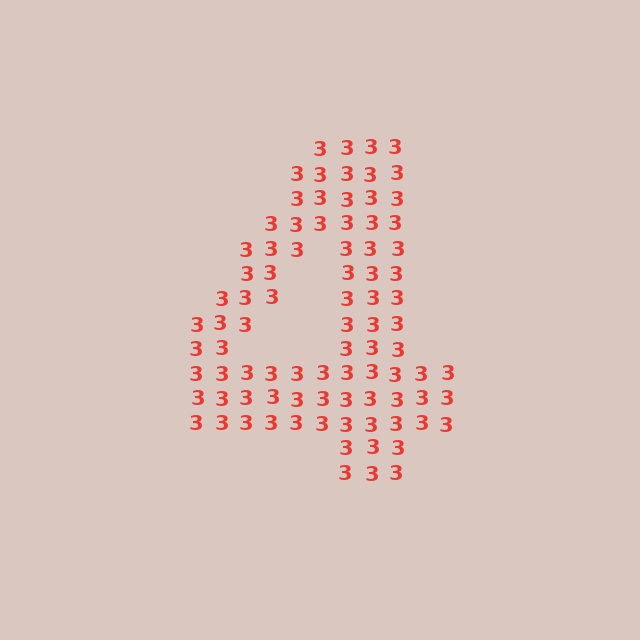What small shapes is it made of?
It is made of small digit 3's.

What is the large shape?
The large shape is the digit 4.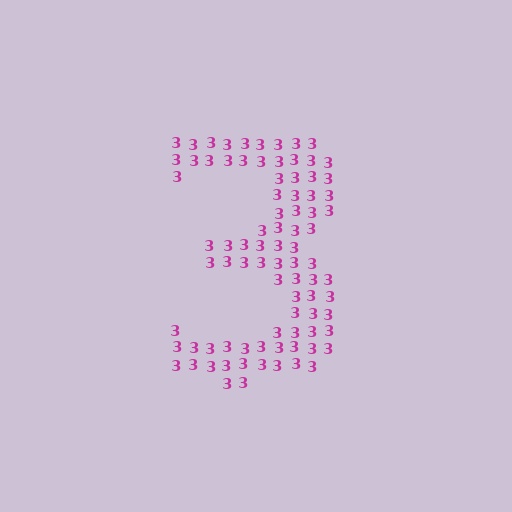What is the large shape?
The large shape is the digit 3.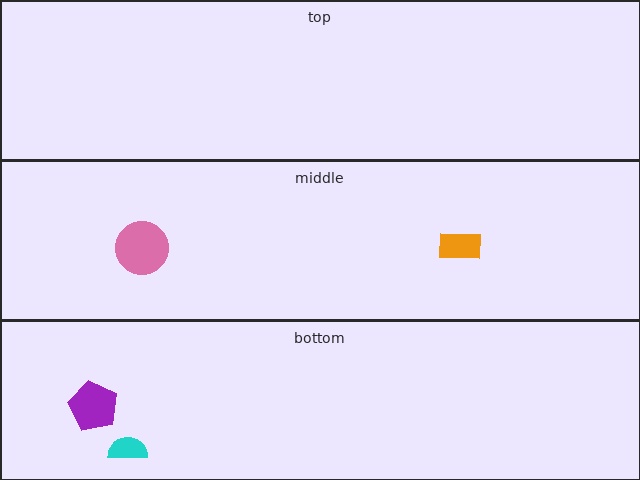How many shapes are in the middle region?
2.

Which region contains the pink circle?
The middle region.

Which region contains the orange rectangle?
The middle region.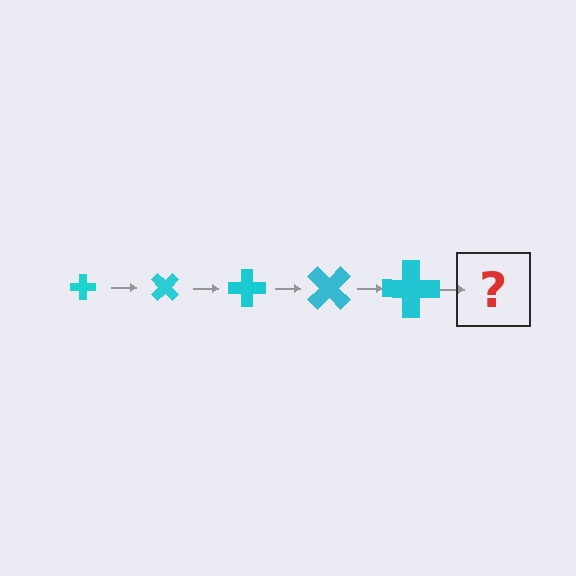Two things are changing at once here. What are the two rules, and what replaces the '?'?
The two rules are that the cross grows larger each step and it rotates 45 degrees each step. The '?' should be a cross, larger than the previous one and rotated 225 degrees from the start.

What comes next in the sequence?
The next element should be a cross, larger than the previous one and rotated 225 degrees from the start.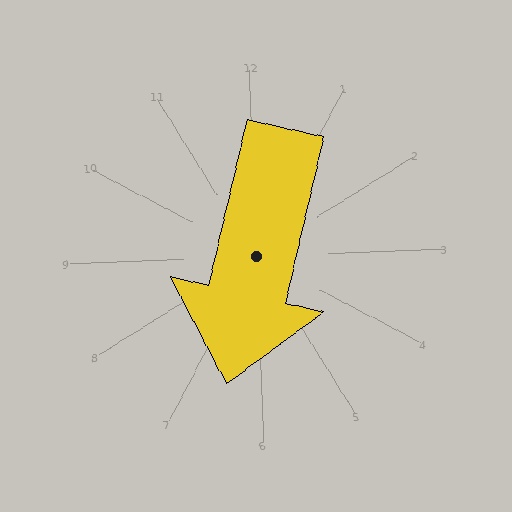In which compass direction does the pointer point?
South.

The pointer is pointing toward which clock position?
Roughly 7 o'clock.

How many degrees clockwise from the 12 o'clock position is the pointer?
Approximately 195 degrees.